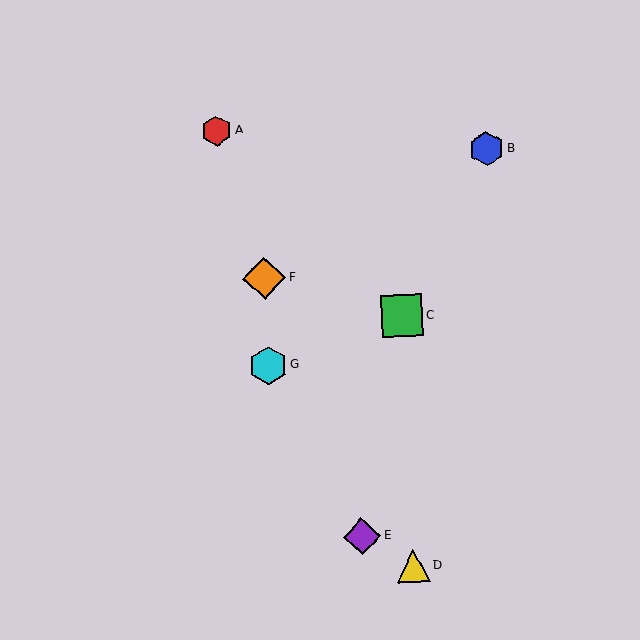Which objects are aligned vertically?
Objects C, D are aligned vertically.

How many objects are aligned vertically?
2 objects (C, D) are aligned vertically.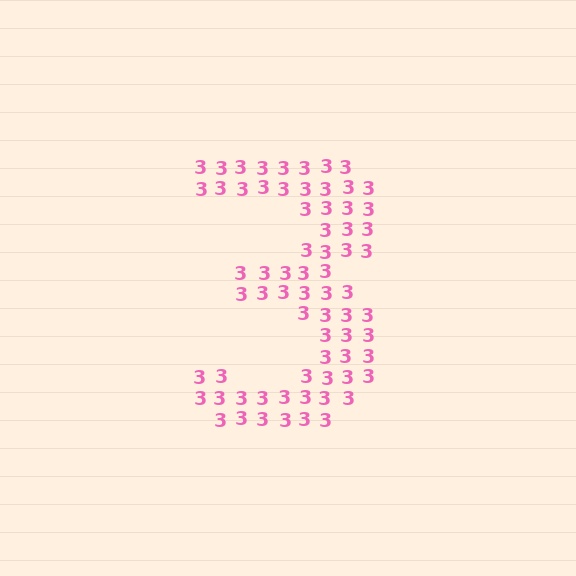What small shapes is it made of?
It is made of small digit 3's.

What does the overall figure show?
The overall figure shows the digit 3.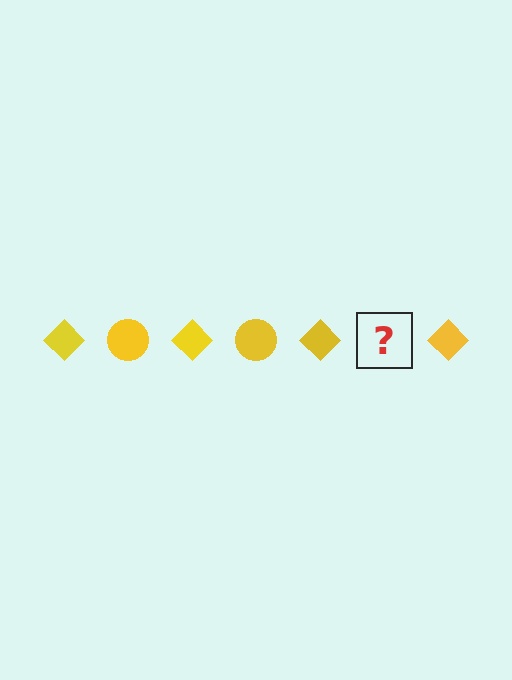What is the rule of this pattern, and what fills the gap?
The rule is that the pattern cycles through diamond, circle shapes in yellow. The gap should be filled with a yellow circle.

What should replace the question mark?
The question mark should be replaced with a yellow circle.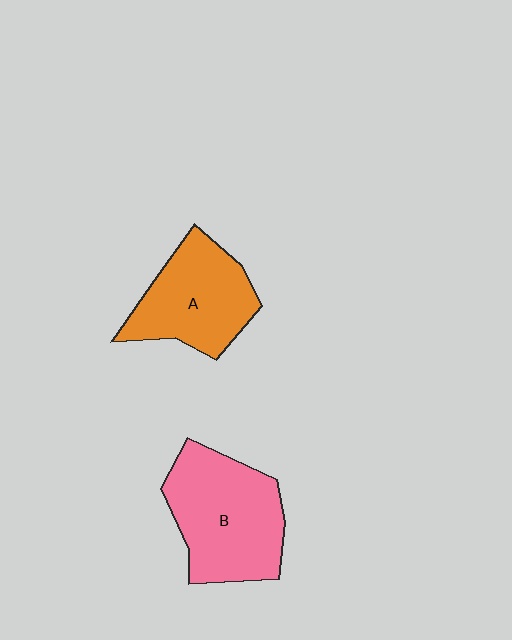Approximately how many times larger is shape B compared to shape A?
Approximately 1.2 times.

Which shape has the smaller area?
Shape A (orange).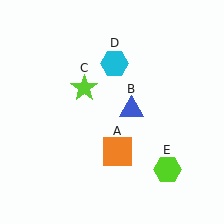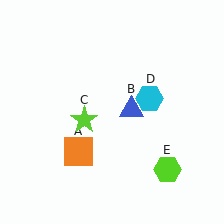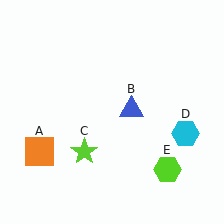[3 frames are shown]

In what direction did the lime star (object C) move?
The lime star (object C) moved down.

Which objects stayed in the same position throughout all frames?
Blue triangle (object B) and lime hexagon (object E) remained stationary.